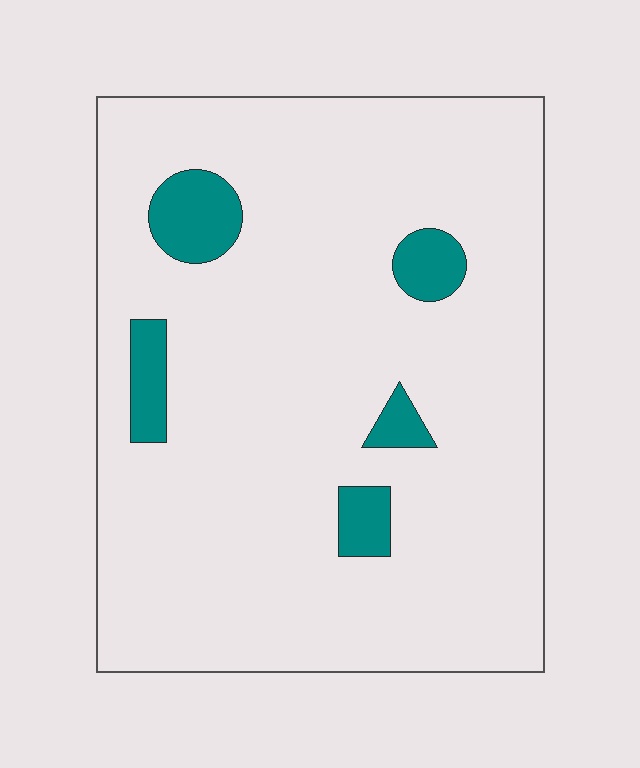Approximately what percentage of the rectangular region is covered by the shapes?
Approximately 10%.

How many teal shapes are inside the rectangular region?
5.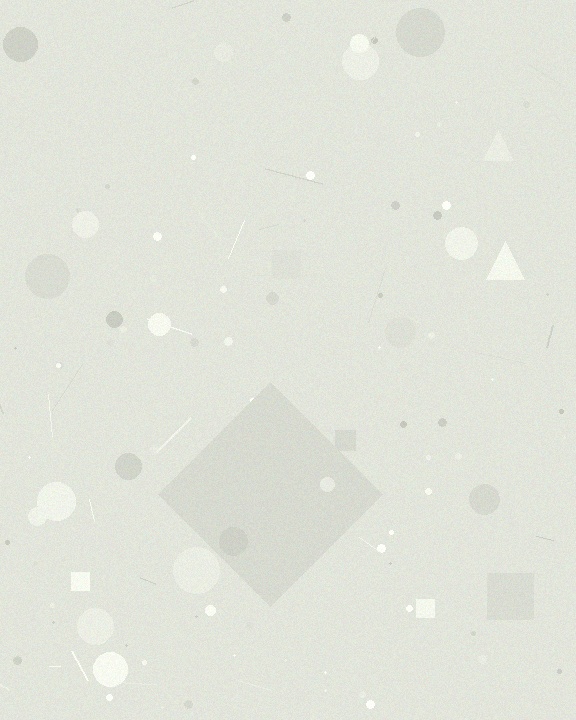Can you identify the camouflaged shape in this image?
The camouflaged shape is a diamond.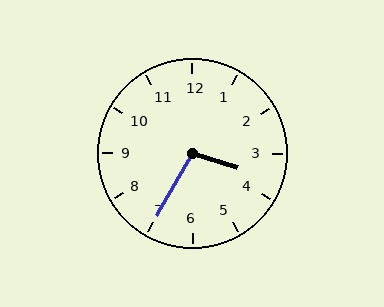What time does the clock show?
3:35.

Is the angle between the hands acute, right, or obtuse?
It is obtuse.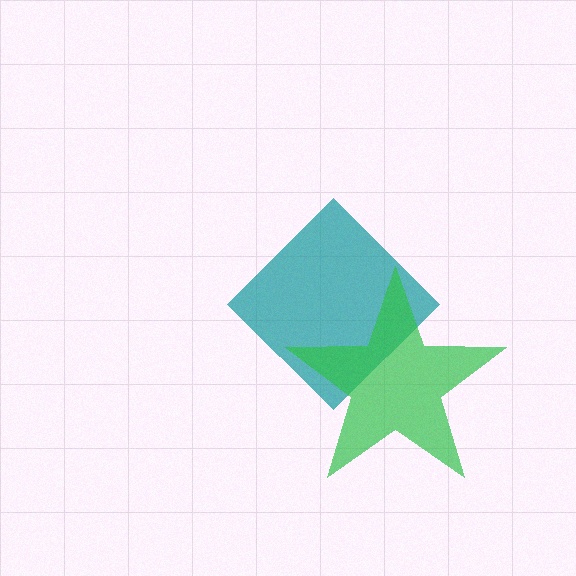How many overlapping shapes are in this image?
There are 2 overlapping shapes in the image.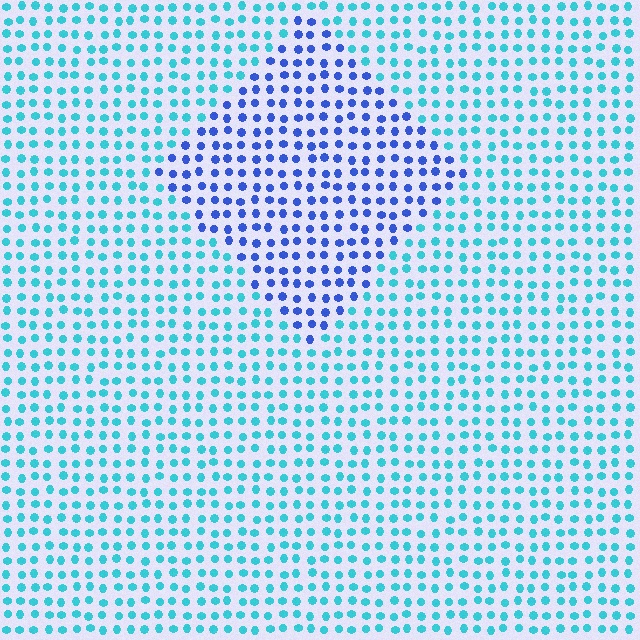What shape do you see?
I see a diamond.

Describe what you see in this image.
The image is filled with small cyan elements in a uniform arrangement. A diamond-shaped region is visible where the elements are tinted to a slightly different hue, forming a subtle color boundary.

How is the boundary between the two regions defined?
The boundary is defined purely by a slight shift in hue (about 44 degrees). Spacing, size, and orientation are identical on both sides.